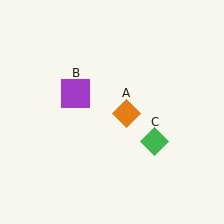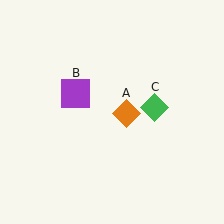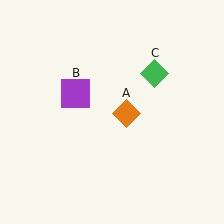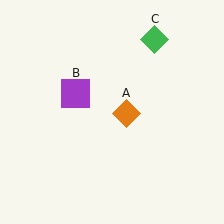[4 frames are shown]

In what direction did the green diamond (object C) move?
The green diamond (object C) moved up.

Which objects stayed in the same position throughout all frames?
Orange diamond (object A) and purple square (object B) remained stationary.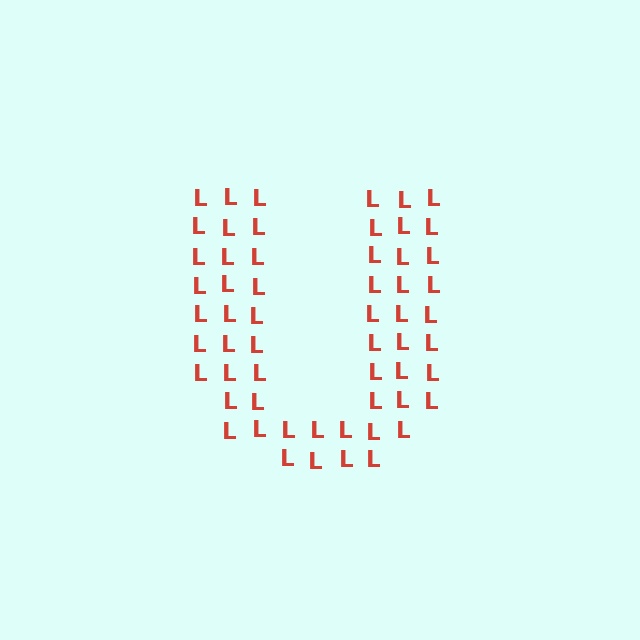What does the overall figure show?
The overall figure shows the letter U.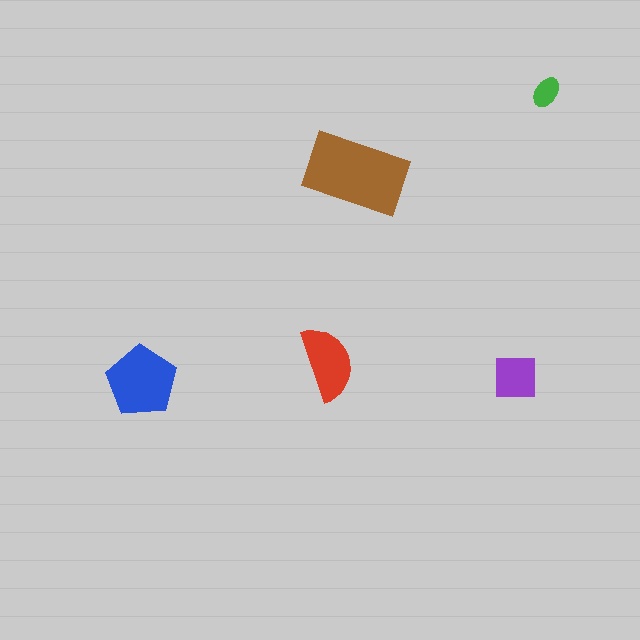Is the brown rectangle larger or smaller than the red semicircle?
Larger.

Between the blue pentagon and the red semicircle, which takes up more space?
The blue pentagon.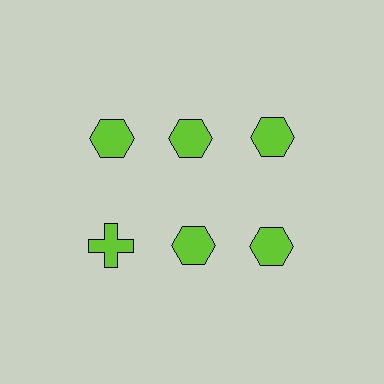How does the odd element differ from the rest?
It has a different shape: cross instead of hexagon.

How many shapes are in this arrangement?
There are 6 shapes arranged in a grid pattern.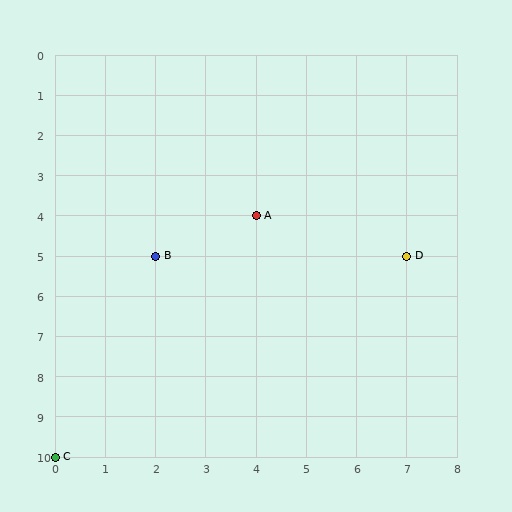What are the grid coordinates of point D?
Point D is at grid coordinates (7, 5).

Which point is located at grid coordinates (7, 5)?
Point D is at (7, 5).